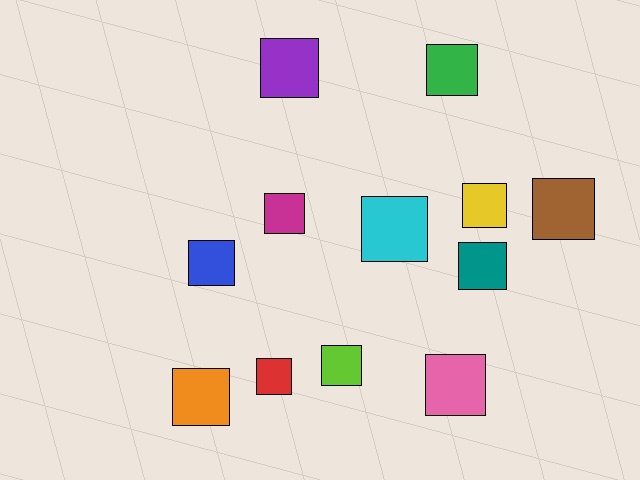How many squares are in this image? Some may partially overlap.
There are 12 squares.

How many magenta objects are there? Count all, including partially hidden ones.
There is 1 magenta object.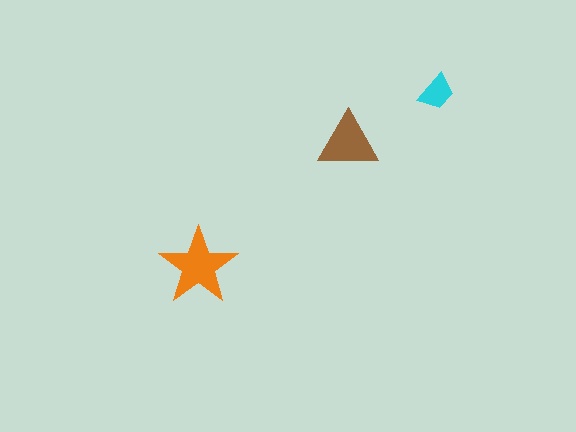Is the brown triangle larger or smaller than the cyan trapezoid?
Larger.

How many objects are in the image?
There are 3 objects in the image.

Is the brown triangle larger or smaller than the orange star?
Smaller.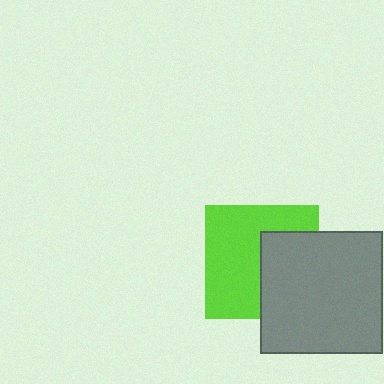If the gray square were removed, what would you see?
You would see the complete lime square.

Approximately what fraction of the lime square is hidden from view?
Roughly 41% of the lime square is hidden behind the gray square.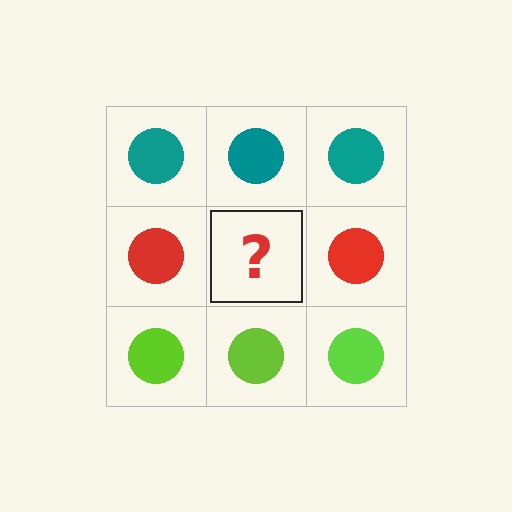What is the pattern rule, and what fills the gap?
The rule is that each row has a consistent color. The gap should be filled with a red circle.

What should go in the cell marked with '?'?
The missing cell should contain a red circle.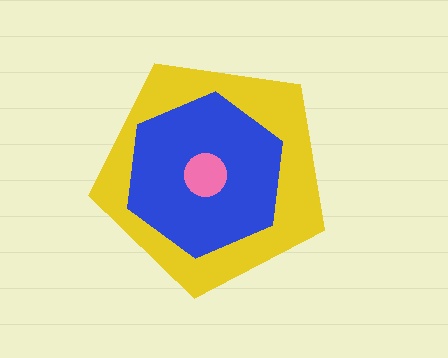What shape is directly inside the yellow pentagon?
The blue hexagon.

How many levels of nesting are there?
3.